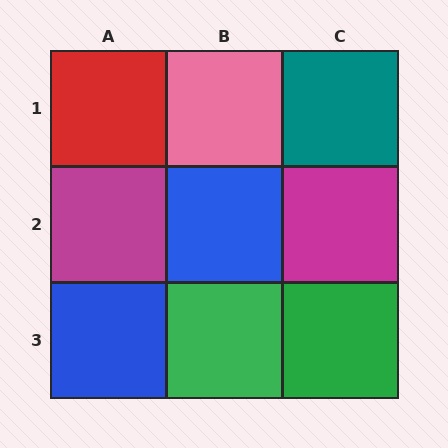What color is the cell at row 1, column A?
Red.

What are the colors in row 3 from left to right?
Blue, green, green.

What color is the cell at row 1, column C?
Teal.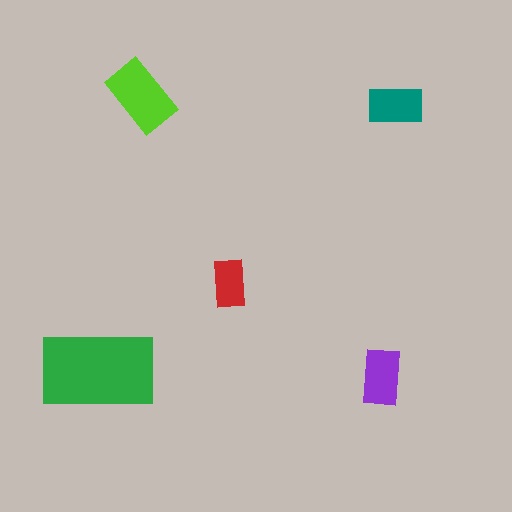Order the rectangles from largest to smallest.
the green one, the lime one, the purple one, the teal one, the red one.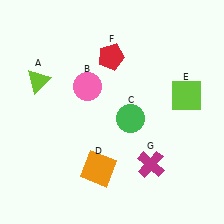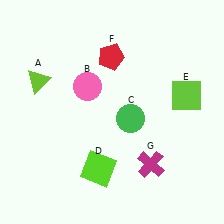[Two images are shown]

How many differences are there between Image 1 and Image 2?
There is 1 difference between the two images.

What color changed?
The square (D) changed from orange in Image 1 to lime in Image 2.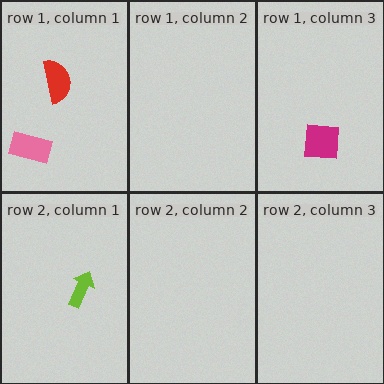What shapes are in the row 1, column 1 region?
The red semicircle, the pink rectangle.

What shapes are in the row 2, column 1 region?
The lime arrow.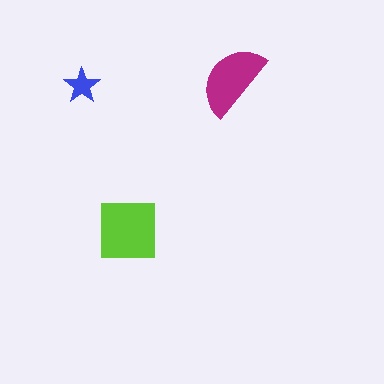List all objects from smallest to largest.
The blue star, the magenta semicircle, the lime square.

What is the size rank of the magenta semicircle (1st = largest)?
2nd.